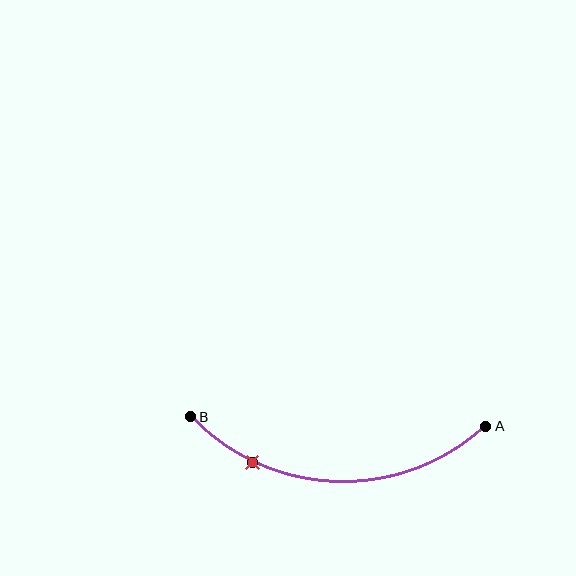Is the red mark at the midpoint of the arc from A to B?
No. The red mark lies on the arc but is closer to endpoint B. The arc midpoint would be at the point on the curve equidistant along the arc from both A and B.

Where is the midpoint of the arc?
The arc midpoint is the point on the curve farthest from the straight line joining A and B. It sits below that line.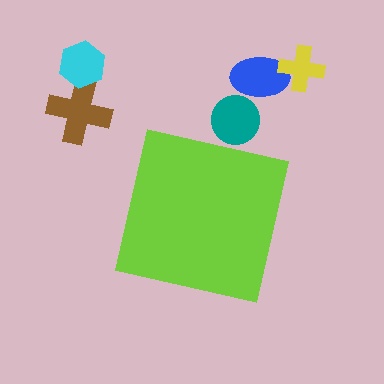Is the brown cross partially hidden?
No, the brown cross is fully visible.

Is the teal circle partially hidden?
Yes, the teal circle is partially hidden behind the lime square.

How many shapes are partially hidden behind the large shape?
1 shape is partially hidden.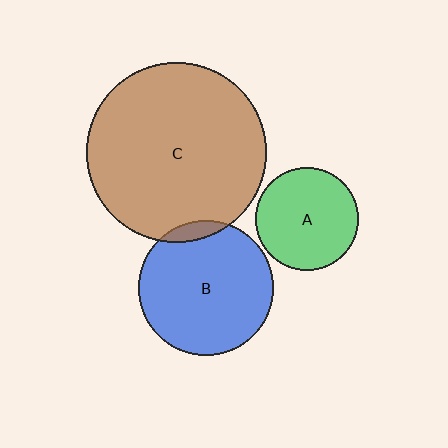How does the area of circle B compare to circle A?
Approximately 1.7 times.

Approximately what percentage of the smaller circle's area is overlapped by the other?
Approximately 5%.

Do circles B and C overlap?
Yes.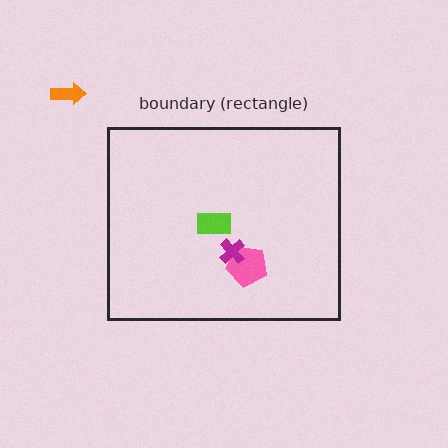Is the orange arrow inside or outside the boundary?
Outside.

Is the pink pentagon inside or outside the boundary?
Inside.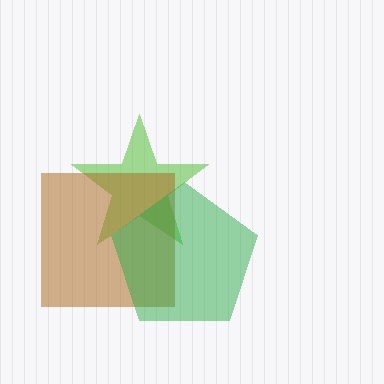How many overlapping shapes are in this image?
There are 3 overlapping shapes in the image.